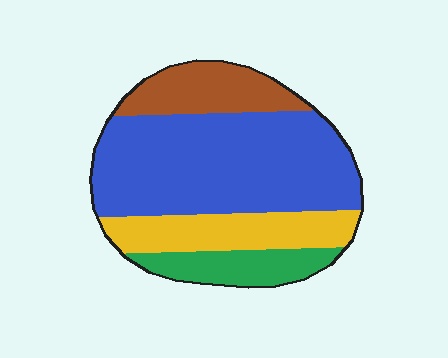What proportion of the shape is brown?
Brown takes up about one sixth (1/6) of the shape.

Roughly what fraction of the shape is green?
Green takes up about one eighth (1/8) of the shape.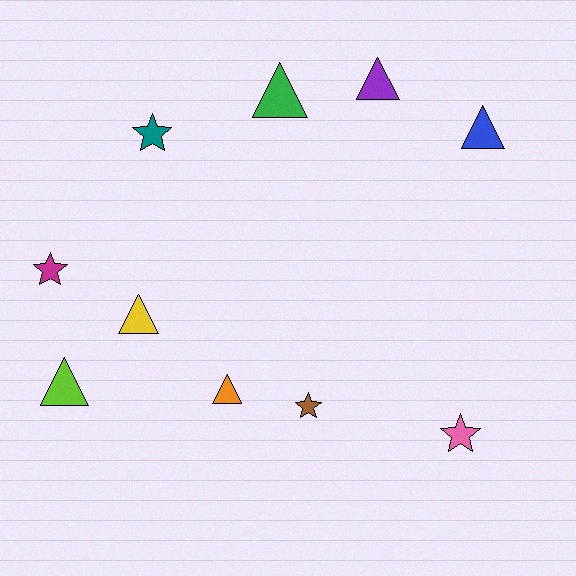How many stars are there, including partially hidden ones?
There are 4 stars.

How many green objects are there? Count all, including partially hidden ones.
There is 1 green object.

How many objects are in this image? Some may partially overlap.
There are 10 objects.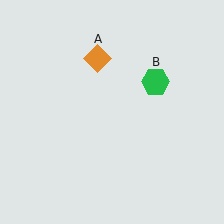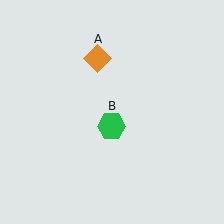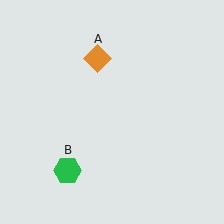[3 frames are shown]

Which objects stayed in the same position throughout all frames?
Orange diamond (object A) remained stationary.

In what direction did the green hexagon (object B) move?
The green hexagon (object B) moved down and to the left.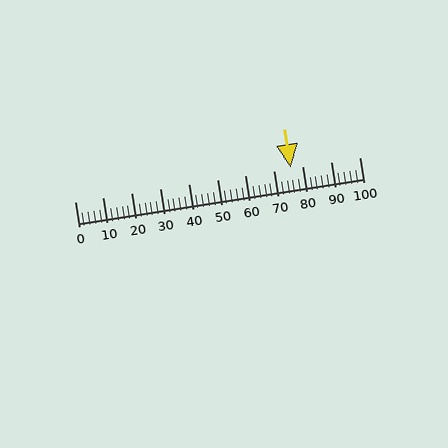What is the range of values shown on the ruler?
The ruler shows values from 0 to 100.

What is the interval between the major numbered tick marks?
The major tick marks are spaced 10 units apart.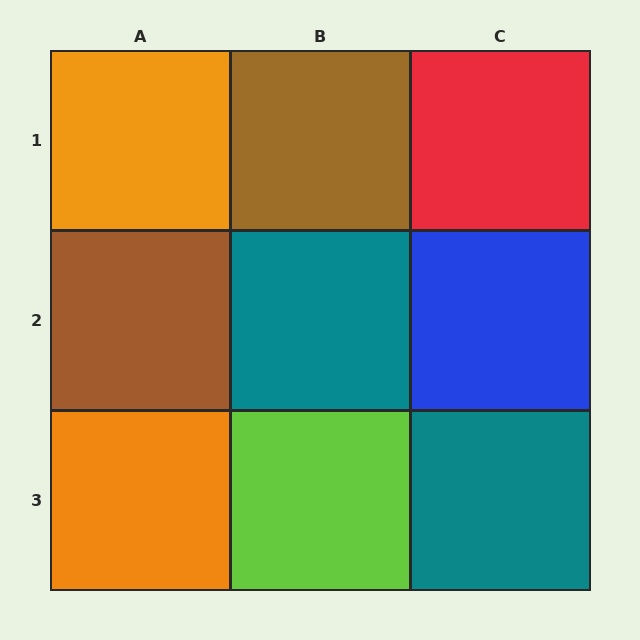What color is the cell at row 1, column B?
Brown.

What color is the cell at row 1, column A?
Orange.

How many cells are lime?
1 cell is lime.